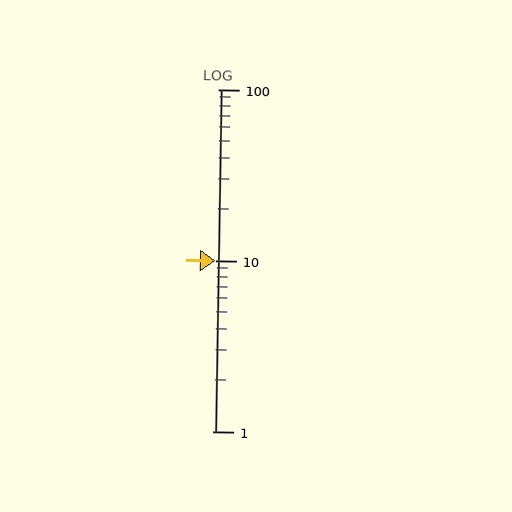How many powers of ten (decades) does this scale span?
The scale spans 2 decades, from 1 to 100.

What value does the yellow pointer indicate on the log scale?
The pointer indicates approximately 10.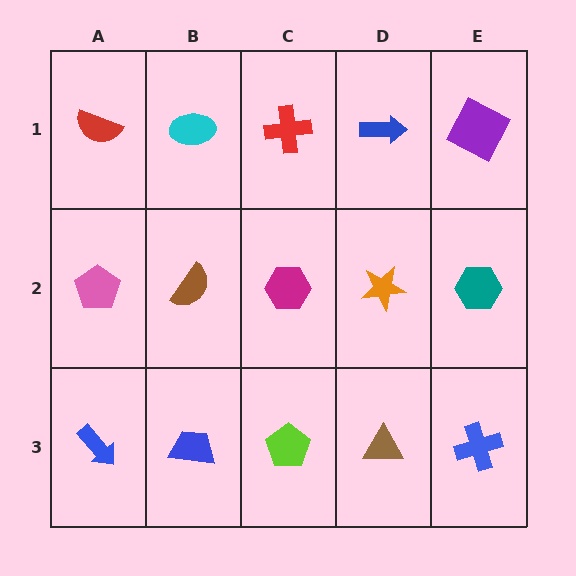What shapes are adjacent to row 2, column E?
A purple square (row 1, column E), a blue cross (row 3, column E), an orange star (row 2, column D).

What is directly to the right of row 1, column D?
A purple square.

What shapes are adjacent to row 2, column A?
A red semicircle (row 1, column A), a blue arrow (row 3, column A), a brown semicircle (row 2, column B).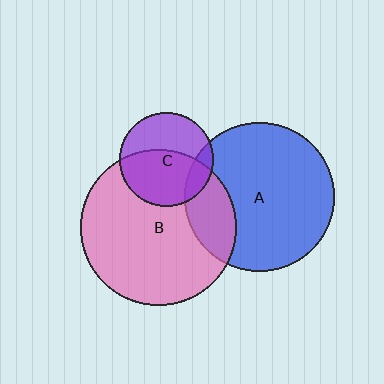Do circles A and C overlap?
Yes.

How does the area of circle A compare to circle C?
Approximately 2.5 times.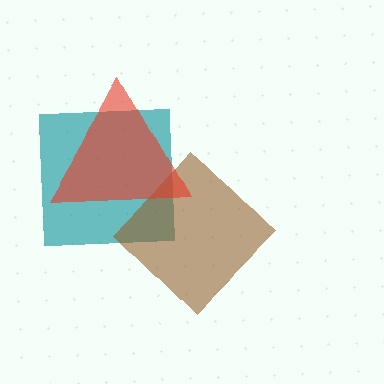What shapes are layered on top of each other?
The layered shapes are: a teal square, a brown diamond, a red triangle.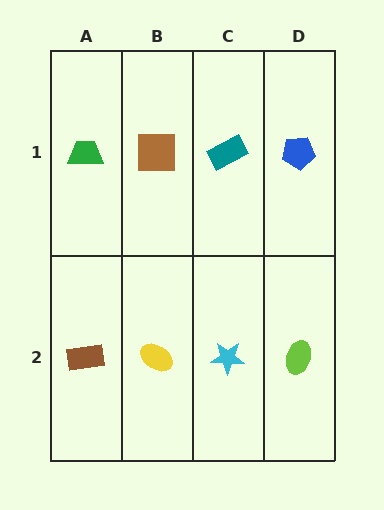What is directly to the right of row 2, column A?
A yellow ellipse.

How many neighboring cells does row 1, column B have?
3.